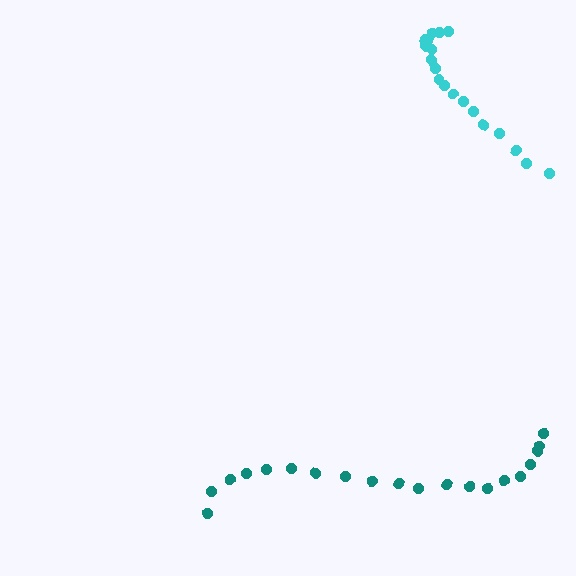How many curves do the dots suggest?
There are 2 distinct paths.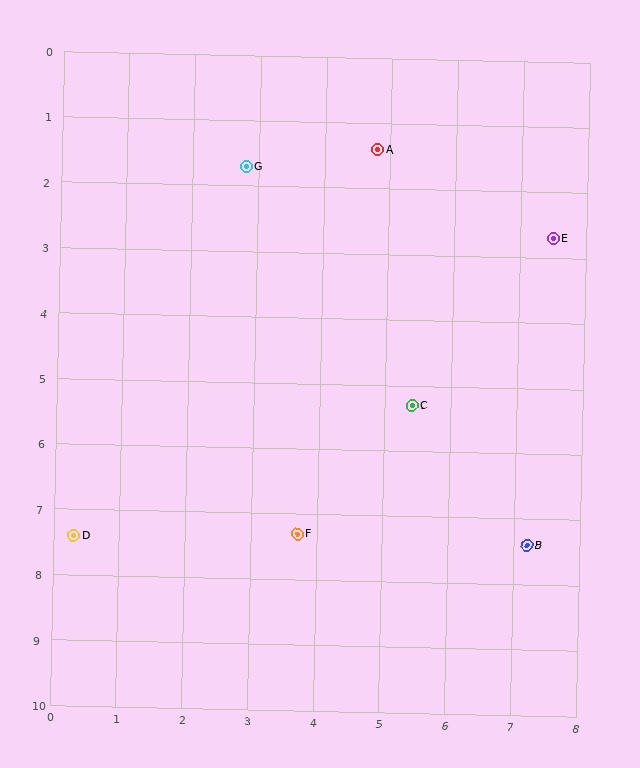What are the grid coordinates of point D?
Point D is at approximately (0.3, 7.4).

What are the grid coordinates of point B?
Point B is at approximately (7.2, 7.4).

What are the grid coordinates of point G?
Point G is at approximately (2.8, 1.7).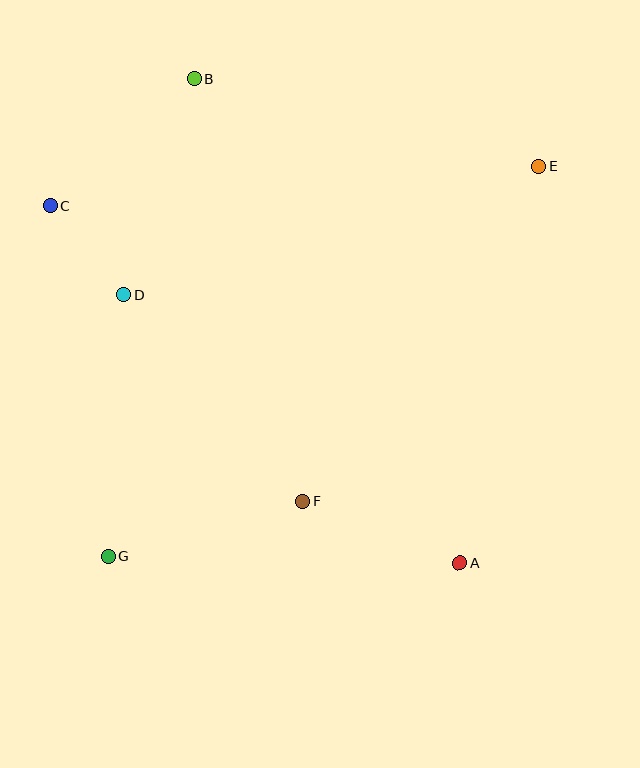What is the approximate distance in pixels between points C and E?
The distance between C and E is approximately 490 pixels.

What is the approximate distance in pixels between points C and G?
The distance between C and G is approximately 356 pixels.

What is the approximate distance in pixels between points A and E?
The distance between A and E is approximately 404 pixels.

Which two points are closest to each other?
Points C and D are closest to each other.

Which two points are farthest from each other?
Points E and G are farthest from each other.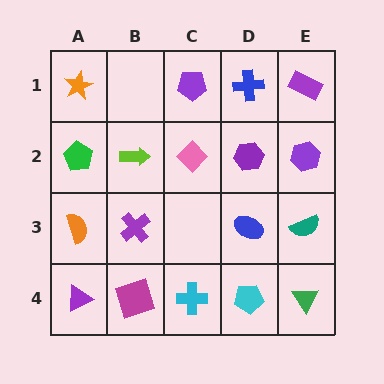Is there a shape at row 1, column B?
No, that cell is empty.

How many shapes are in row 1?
4 shapes.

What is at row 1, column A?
An orange star.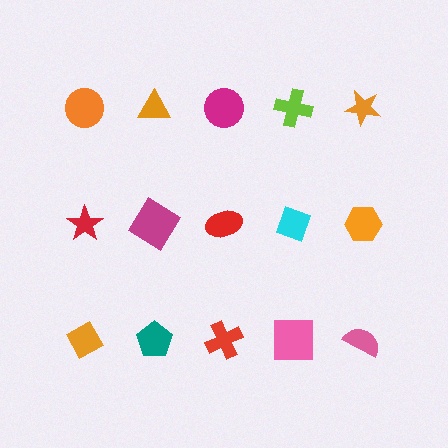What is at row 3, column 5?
A pink semicircle.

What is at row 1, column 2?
An orange triangle.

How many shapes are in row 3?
5 shapes.